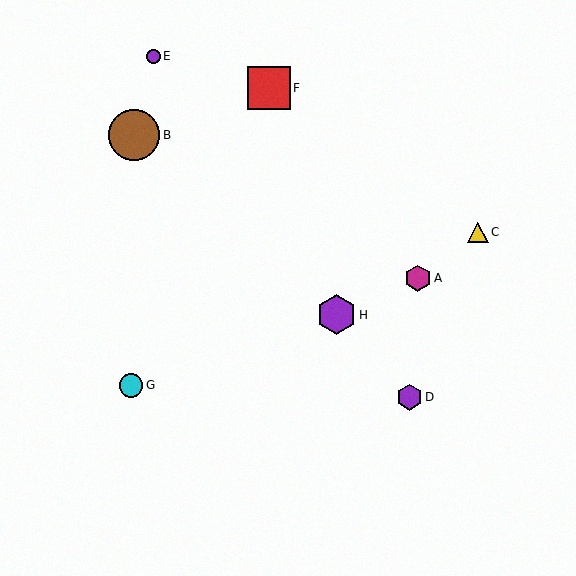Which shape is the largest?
The brown circle (labeled B) is the largest.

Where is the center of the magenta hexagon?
The center of the magenta hexagon is at (418, 278).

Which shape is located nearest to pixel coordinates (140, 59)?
The purple circle (labeled E) at (153, 56) is nearest to that location.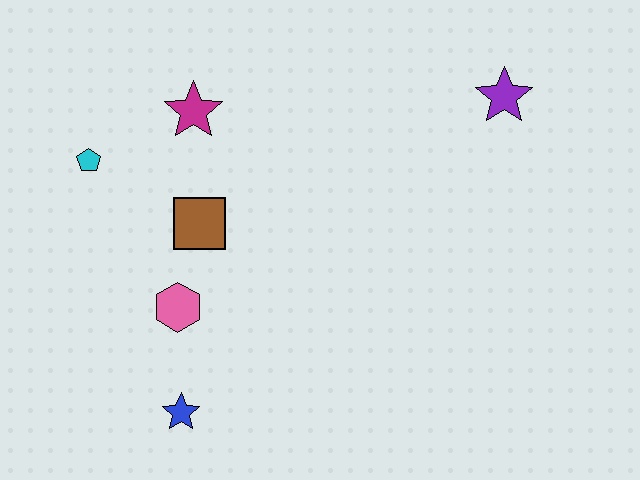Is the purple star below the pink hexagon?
No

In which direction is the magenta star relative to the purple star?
The magenta star is to the left of the purple star.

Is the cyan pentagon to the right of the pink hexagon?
No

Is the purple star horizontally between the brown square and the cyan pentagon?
No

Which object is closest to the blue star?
The pink hexagon is closest to the blue star.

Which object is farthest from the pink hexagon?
The purple star is farthest from the pink hexagon.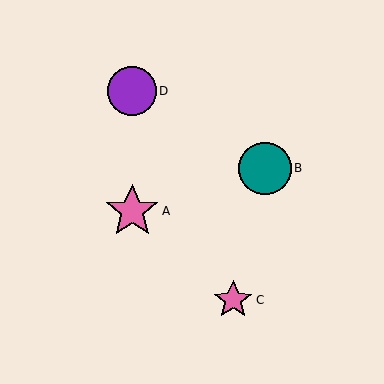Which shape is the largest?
The pink star (labeled A) is the largest.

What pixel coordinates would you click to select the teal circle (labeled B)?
Click at (265, 168) to select the teal circle B.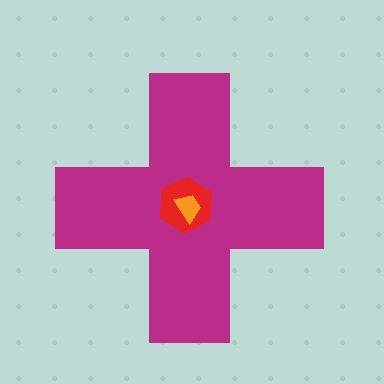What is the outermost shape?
The magenta cross.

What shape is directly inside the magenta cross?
The red hexagon.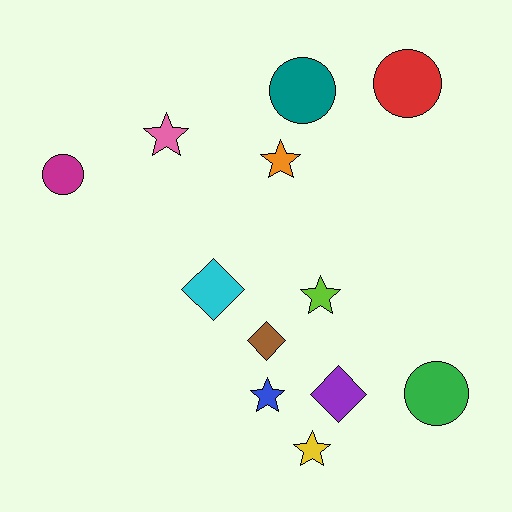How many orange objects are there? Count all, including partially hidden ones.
There is 1 orange object.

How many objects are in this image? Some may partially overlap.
There are 12 objects.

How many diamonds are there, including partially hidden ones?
There are 3 diamonds.